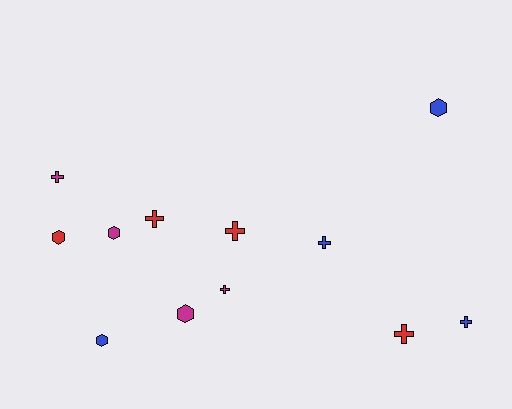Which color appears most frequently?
Magenta, with 4 objects.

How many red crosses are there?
There are 3 red crosses.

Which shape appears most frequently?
Cross, with 7 objects.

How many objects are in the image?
There are 12 objects.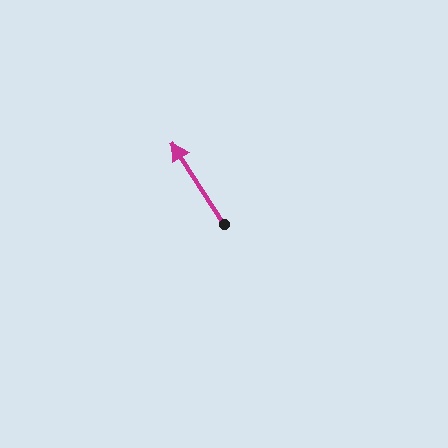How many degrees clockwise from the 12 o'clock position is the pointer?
Approximately 327 degrees.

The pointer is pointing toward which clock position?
Roughly 11 o'clock.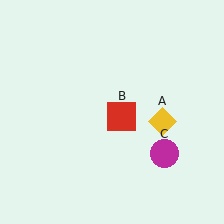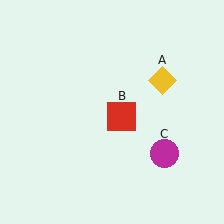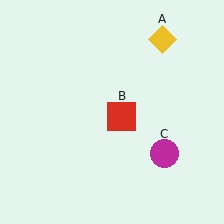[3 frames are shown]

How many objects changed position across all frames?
1 object changed position: yellow diamond (object A).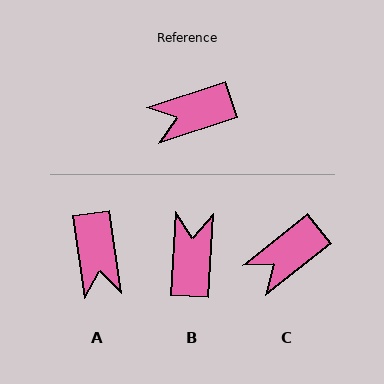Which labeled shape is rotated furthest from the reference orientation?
B, about 111 degrees away.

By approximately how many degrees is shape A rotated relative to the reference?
Approximately 80 degrees counter-clockwise.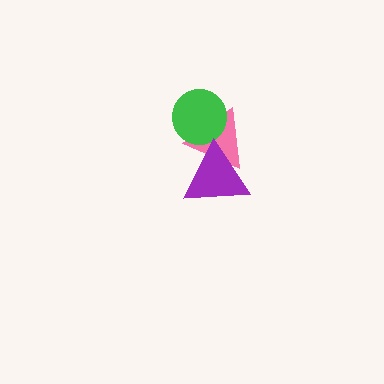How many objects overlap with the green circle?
1 object overlaps with the green circle.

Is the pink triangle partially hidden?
Yes, it is partially covered by another shape.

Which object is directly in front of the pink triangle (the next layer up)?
The green circle is directly in front of the pink triangle.